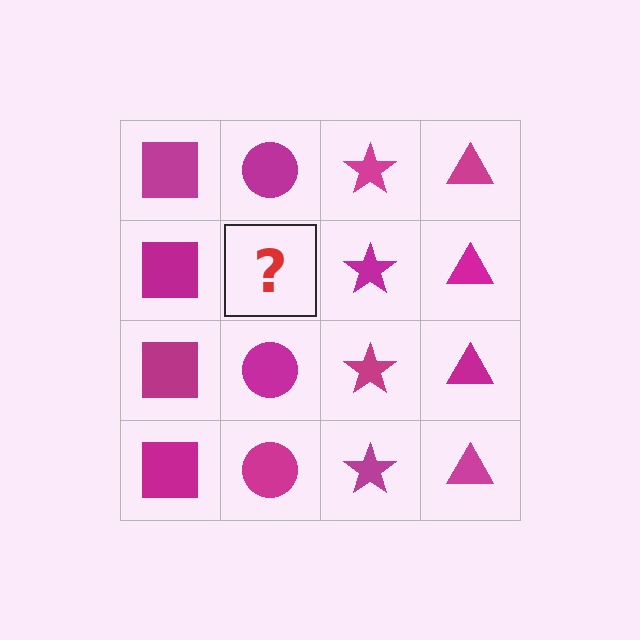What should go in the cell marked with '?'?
The missing cell should contain a magenta circle.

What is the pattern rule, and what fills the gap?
The rule is that each column has a consistent shape. The gap should be filled with a magenta circle.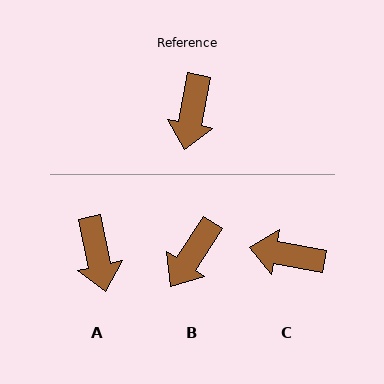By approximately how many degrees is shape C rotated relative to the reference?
Approximately 90 degrees clockwise.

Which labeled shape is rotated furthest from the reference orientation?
C, about 90 degrees away.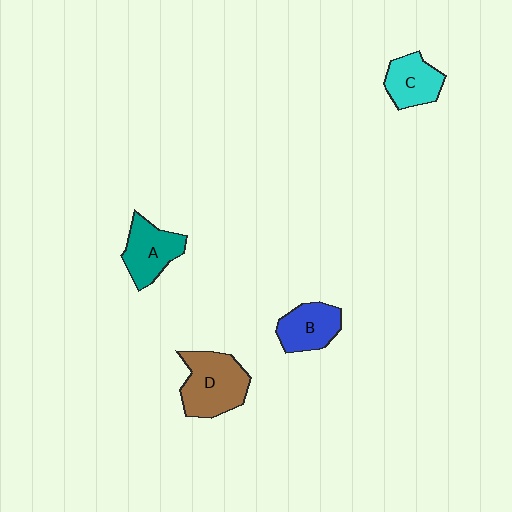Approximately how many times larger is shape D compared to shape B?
Approximately 1.5 times.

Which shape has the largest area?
Shape D (brown).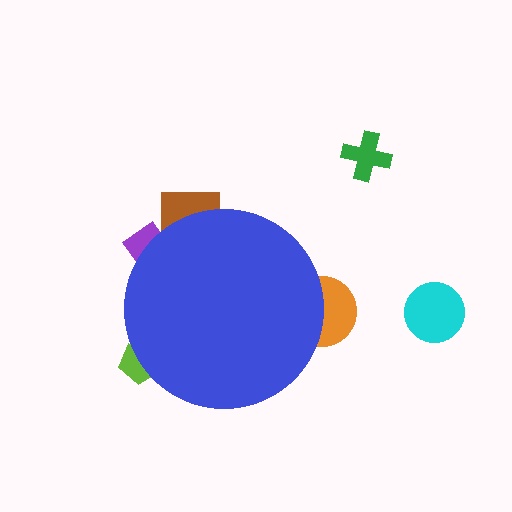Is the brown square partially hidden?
Yes, the brown square is partially hidden behind the blue circle.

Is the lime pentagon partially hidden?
Yes, the lime pentagon is partially hidden behind the blue circle.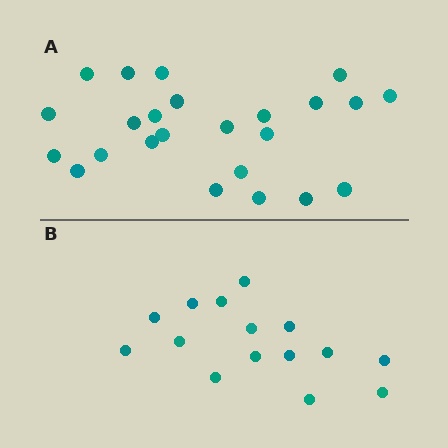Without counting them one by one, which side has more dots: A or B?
Region A (the top region) has more dots.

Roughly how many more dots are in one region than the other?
Region A has roughly 8 or so more dots than region B.